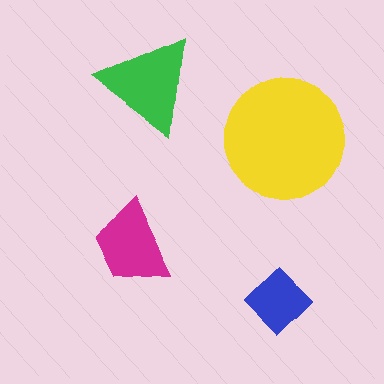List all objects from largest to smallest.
The yellow circle, the green triangle, the magenta trapezoid, the blue diamond.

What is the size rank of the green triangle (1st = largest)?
2nd.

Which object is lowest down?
The blue diamond is bottommost.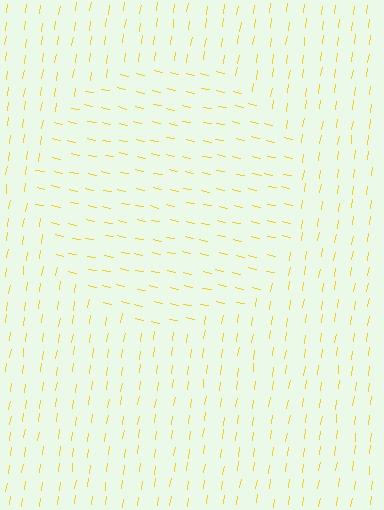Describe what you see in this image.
The image is filled with small yellow line segments. A circle region in the image has lines oriented differently from the surrounding lines, creating a visible texture boundary.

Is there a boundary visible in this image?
Yes, there is a texture boundary formed by a change in line orientation.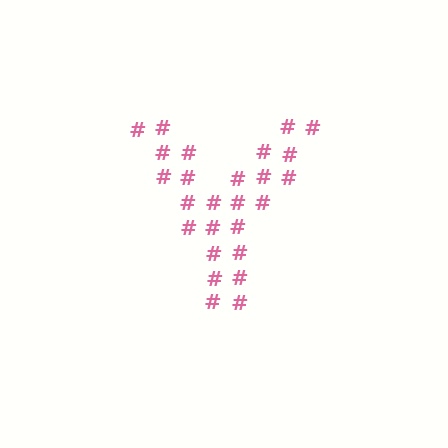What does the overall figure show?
The overall figure shows the letter Y.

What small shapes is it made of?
It is made of small hash symbols.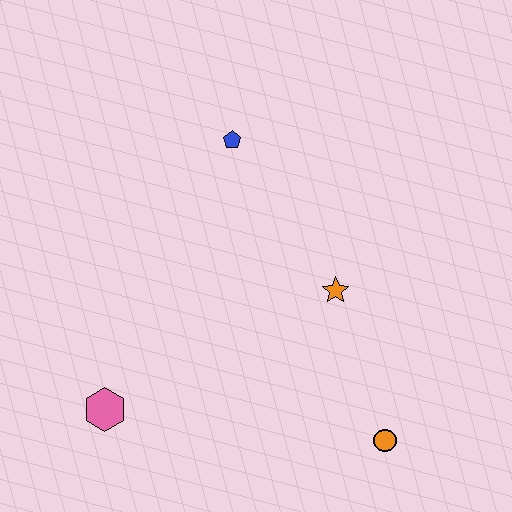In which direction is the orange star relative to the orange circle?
The orange star is above the orange circle.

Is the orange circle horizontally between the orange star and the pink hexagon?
No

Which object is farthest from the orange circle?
The blue pentagon is farthest from the orange circle.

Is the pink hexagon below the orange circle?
No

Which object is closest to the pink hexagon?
The orange star is closest to the pink hexagon.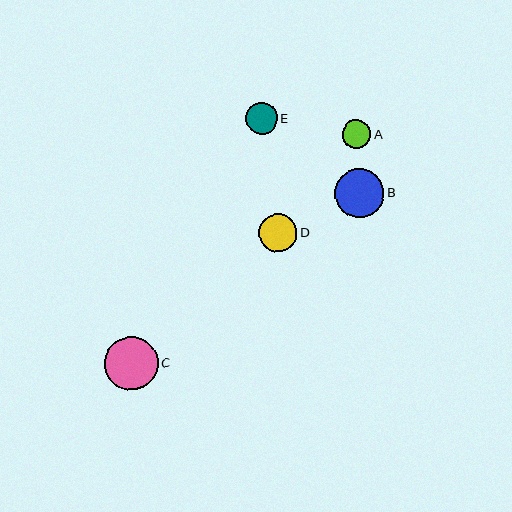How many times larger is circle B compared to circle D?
Circle B is approximately 1.3 times the size of circle D.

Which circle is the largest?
Circle C is the largest with a size of approximately 53 pixels.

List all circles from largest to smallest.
From largest to smallest: C, B, D, E, A.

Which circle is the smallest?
Circle A is the smallest with a size of approximately 28 pixels.